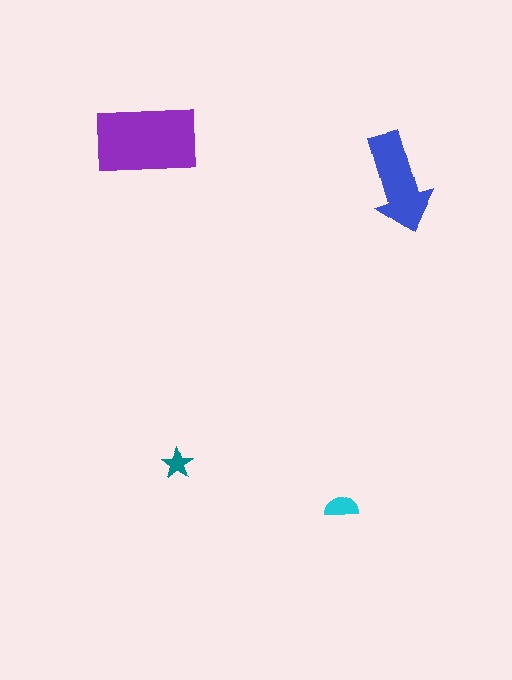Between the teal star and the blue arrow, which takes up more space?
The blue arrow.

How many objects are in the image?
There are 4 objects in the image.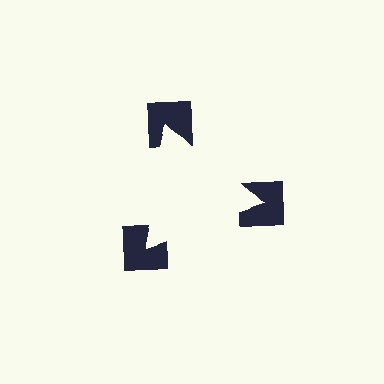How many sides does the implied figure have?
3 sides.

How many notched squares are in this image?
There are 3 — one at each vertex of the illusory triangle.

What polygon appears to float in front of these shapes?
An illusory triangle — its edges are inferred from the aligned wedge cuts in the notched squares, not physically drawn.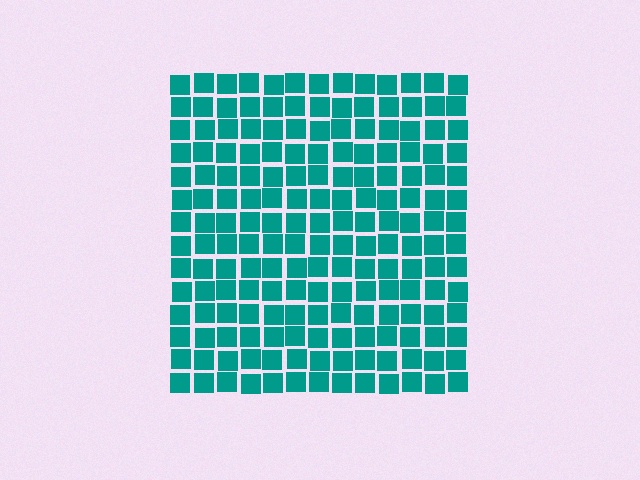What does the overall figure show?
The overall figure shows a square.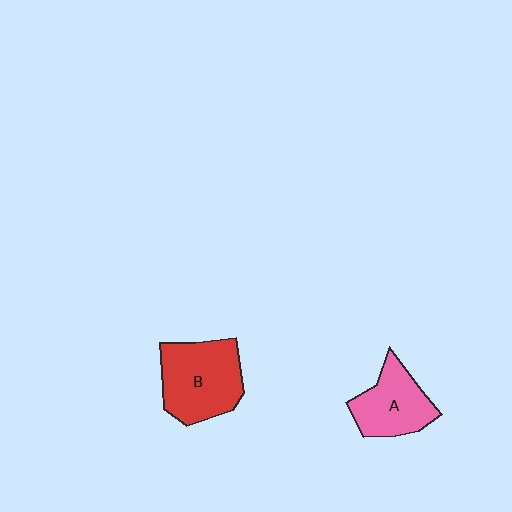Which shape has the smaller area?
Shape A (pink).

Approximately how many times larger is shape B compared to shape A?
Approximately 1.3 times.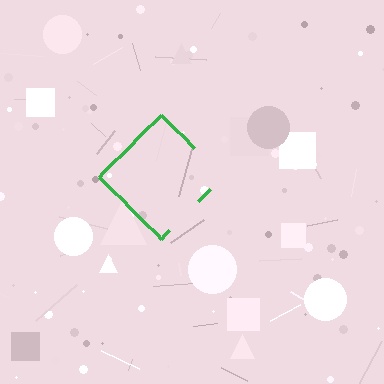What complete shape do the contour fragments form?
The contour fragments form a diamond.